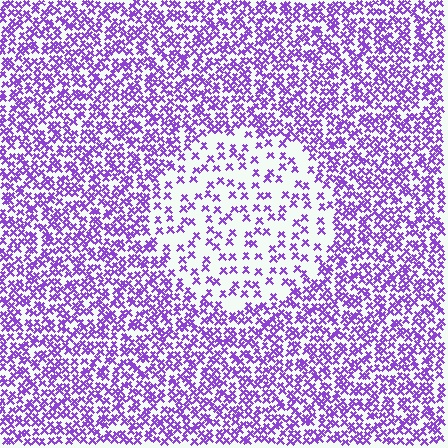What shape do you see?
I see a circle.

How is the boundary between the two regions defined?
The boundary is defined by a change in element density (approximately 2.5x ratio). All elements are the same color, size, and shape.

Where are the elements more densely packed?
The elements are more densely packed outside the circle boundary.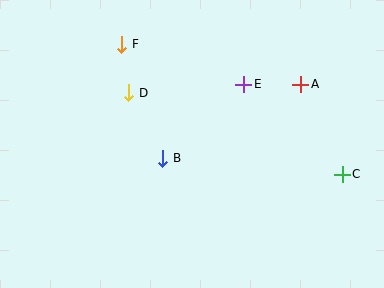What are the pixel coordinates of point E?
Point E is at (244, 84).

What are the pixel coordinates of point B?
Point B is at (163, 158).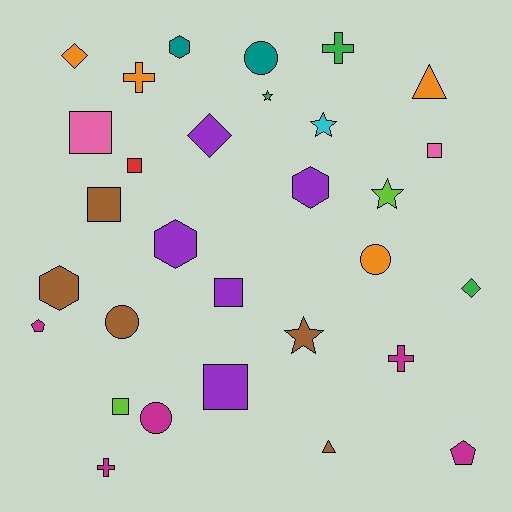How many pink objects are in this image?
There are 2 pink objects.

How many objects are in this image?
There are 30 objects.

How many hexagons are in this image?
There are 4 hexagons.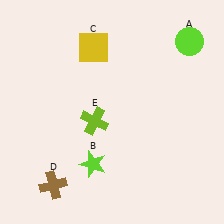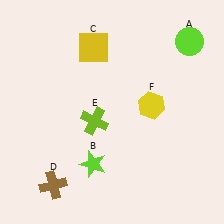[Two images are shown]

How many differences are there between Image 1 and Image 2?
There is 1 difference between the two images.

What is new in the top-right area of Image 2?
A yellow hexagon (F) was added in the top-right area of Image 2.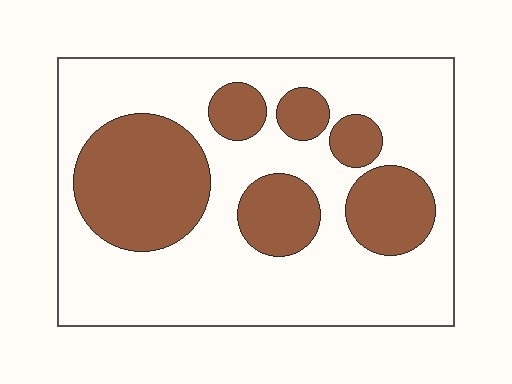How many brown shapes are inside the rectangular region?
6.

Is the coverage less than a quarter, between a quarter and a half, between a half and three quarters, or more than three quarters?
Between a quarter and a half.